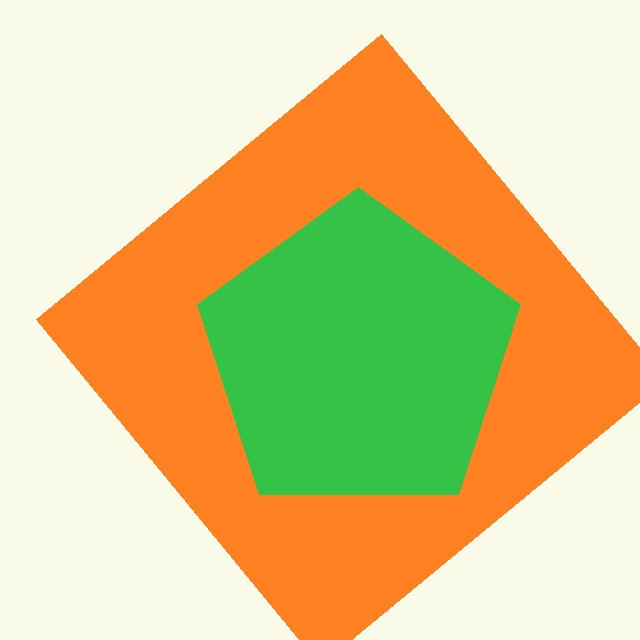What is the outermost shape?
The orange diamond.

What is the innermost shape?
The green pentagon.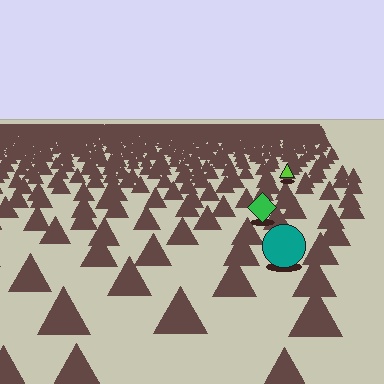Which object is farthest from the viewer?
The lime triangle is farthest from the viewer. It appears smaller and the ground texture around it is denser.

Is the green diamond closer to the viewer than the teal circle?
No. The teal circle is closer — you can tell from the texture gradient: the ground texture is coarser near it.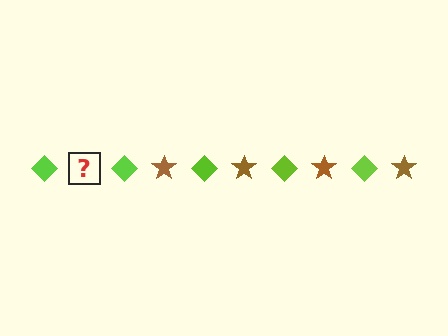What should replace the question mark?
The question mark should be replaced with a brown star.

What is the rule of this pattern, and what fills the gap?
The rule is that the pattern alternates between lime diamond and brown star. The gap should be filled with a brown star.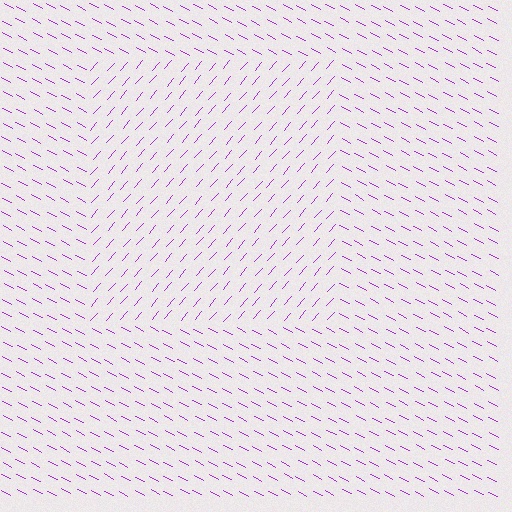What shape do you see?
I see a rectangle.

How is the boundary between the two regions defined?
The boundary is defined purely by a change in line orientation (approximately 76 degrees difference). All lines are the same color and thickness.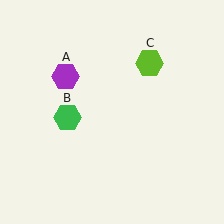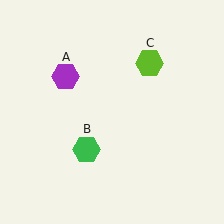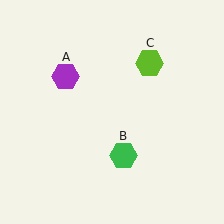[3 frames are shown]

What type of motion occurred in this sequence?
The green hexagon (object B) rotated counterclockwise around the center of the scene.